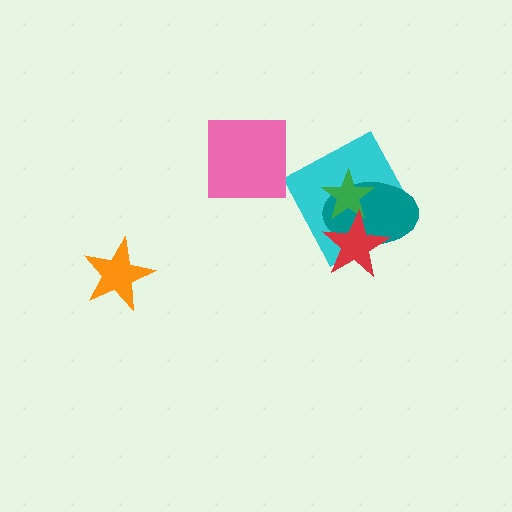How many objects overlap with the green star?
3 objects overlap with the green star.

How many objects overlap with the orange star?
0 objects overlap with the orange star.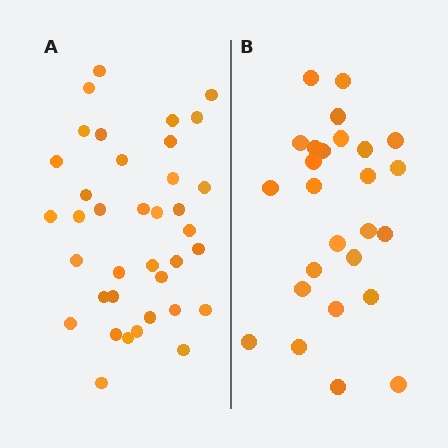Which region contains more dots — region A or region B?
Region A (the left region) has more dots.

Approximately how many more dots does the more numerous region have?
Region A has roughly 12 or so more dots than region B.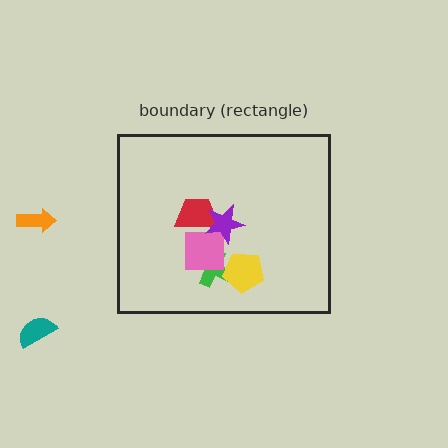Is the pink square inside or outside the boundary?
Inside.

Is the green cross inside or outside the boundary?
Inside.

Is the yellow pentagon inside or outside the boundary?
Inside.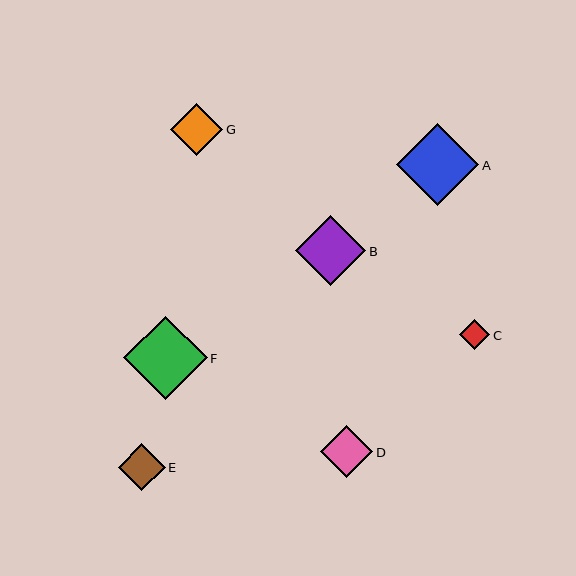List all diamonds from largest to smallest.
From largest to smallest: F, A, B, D, G, E, C.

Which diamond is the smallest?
Diamond C is the smallest with a size of approximately 30 pixels.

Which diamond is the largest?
Diamond F is the largest with a size of approximately 83 pixels.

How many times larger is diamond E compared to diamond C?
Diamond E is approximately 1.6 times the size of diamond C.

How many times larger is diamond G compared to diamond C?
Diamond G is approximately 1.7 times the size of diamond C.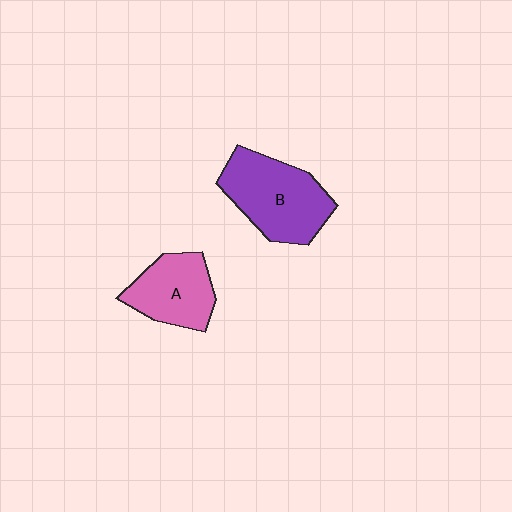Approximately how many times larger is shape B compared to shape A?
Approximately 1.4 times.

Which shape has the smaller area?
Shape A (pink).